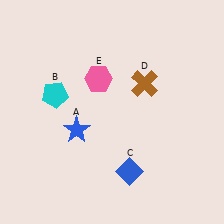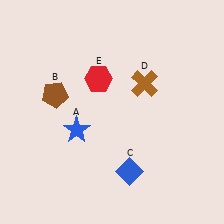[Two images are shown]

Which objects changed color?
B changed from cyan to brown. E changed from pink to red.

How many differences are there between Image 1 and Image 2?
There are 2 differences between the two images.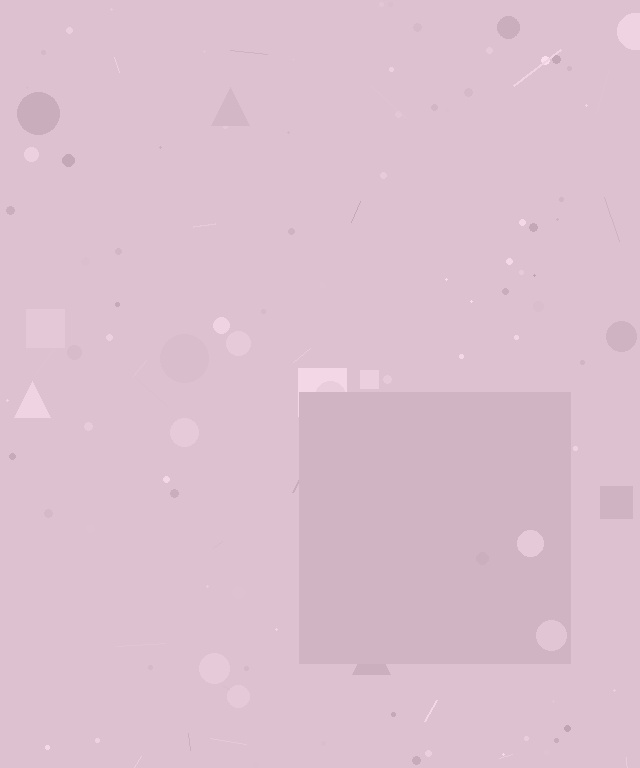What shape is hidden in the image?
A square is hidden in the image.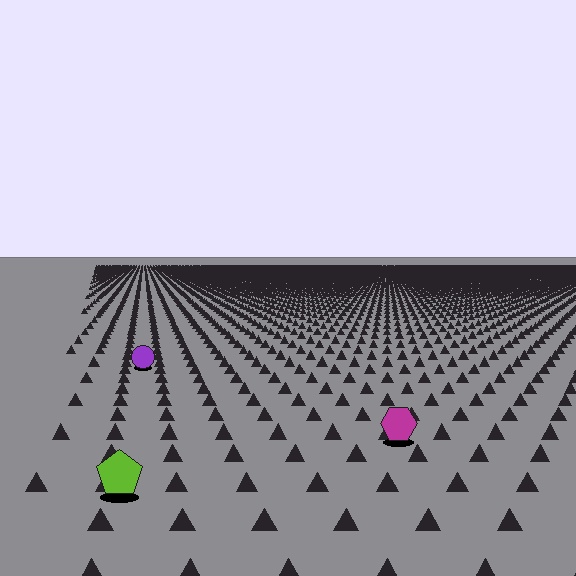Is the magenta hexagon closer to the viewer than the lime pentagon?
No. The lime pentagon is closer — you can tell from the texture gradient: the ground texture is coarser near it.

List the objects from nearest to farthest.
From nearest to farthest: the lime pentagon, the magenta hexagon, the purple circle.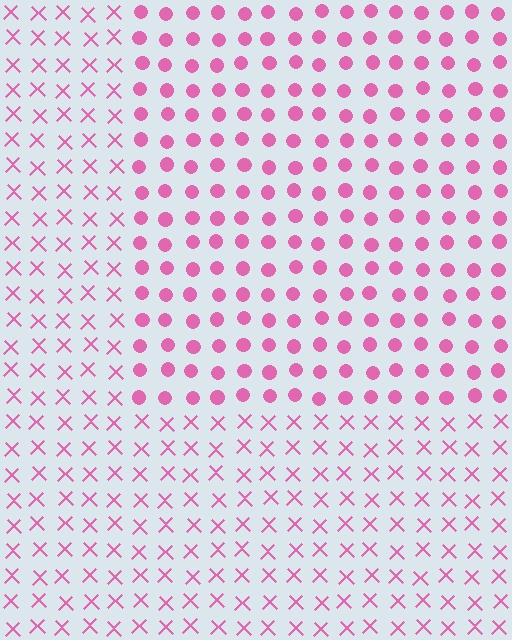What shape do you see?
I see a rectangle.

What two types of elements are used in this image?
The image uses circles inside the rectangle region and X marks outside it.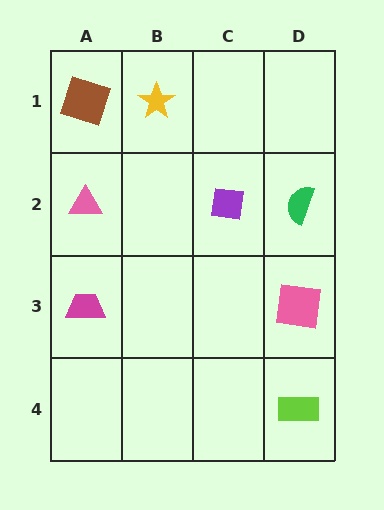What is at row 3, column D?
A pink square.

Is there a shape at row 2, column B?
No, that cell is empty.